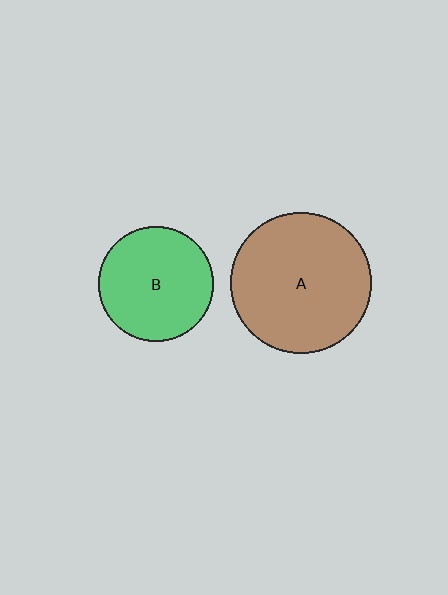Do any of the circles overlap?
No, none of the circles overlap.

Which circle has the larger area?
Circle A (brown).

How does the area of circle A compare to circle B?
Approximately 1.5 times.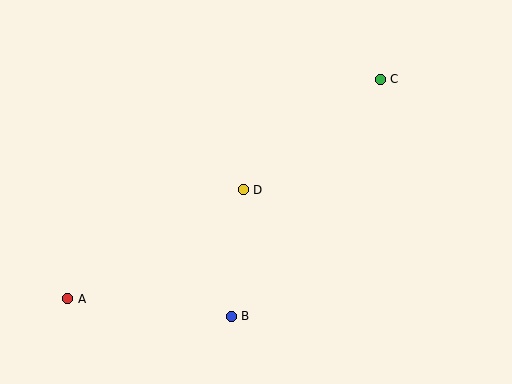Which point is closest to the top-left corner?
Point A is closest to the top-left corner.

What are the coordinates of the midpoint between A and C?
The midpoint between A and C is at (224, 189).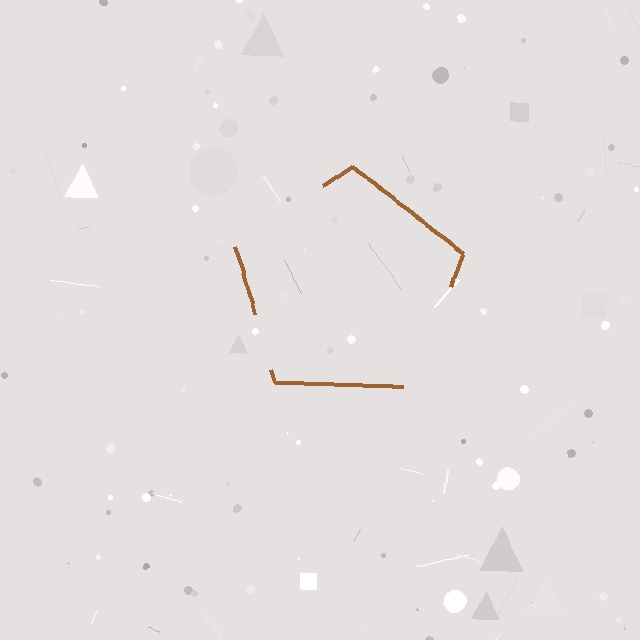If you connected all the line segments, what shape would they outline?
They would outline a pentagon.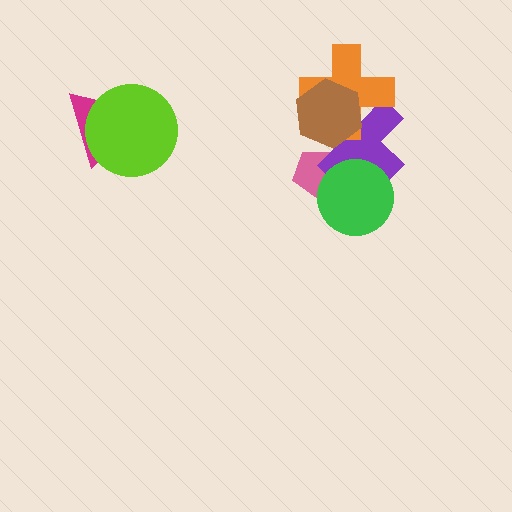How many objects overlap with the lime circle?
1 object overlaps with the lime circle.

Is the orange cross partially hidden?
Yes, it is partially covered by another shape.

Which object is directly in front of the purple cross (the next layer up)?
The orange cross is directly in front of the purple cross.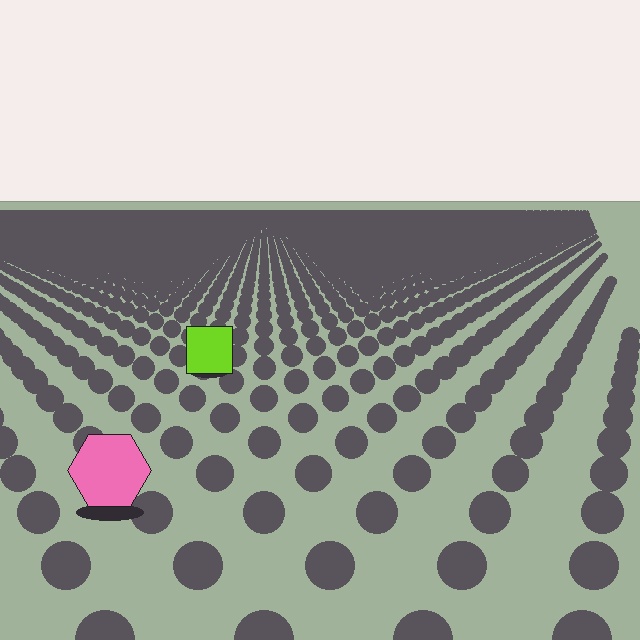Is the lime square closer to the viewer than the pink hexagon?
No. The pink hexagon is closer — you can tell from the texture gradient: the ground texture is coarser near it.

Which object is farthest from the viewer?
The lime square is farthest from the viewer. It appears smaller and the ground texture around it is denser.